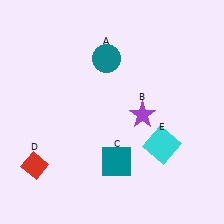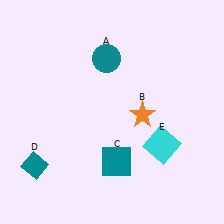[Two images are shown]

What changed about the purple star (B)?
In Image 1, B is purple. In Image 2, it changed to orange.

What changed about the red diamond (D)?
In Image 1, D is red. In Image 2, it changed to teal.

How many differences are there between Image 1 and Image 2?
There are 2 differences between the two images.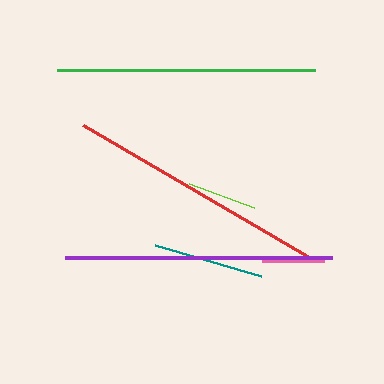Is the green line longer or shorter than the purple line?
The purple line is longer than the green line.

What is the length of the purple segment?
The purple segment is approximately 266 pixels long.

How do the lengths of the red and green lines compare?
The red and green lines are approximately the same length.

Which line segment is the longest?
The red line is the longest at approximately 268 pixels.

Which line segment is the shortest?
The pink line is the shortest at approximately 61 pixels.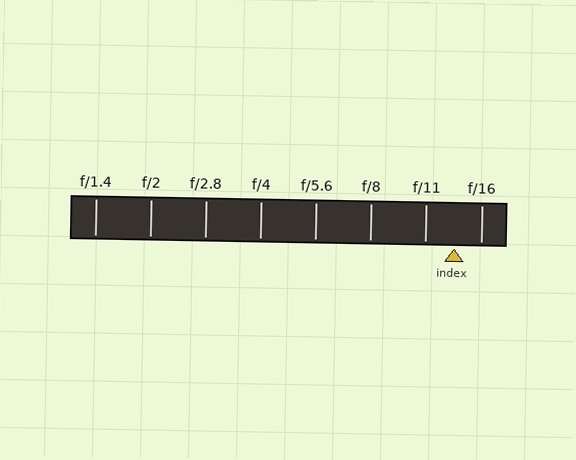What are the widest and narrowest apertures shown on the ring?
The widest aperture shown is f/1.4 and the narrowest is f/16.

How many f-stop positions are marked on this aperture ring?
There are 8 f-stop positions marked.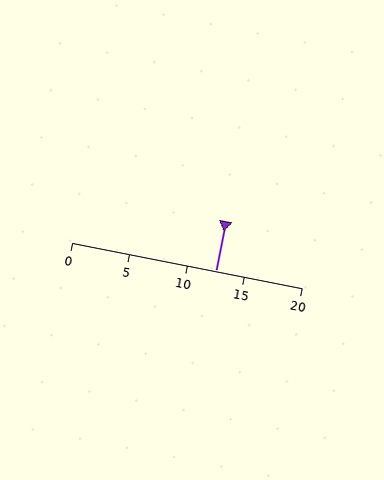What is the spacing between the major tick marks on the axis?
The major ticks are spaced 5 apart.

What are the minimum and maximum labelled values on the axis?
The axis runs from 0 to 20.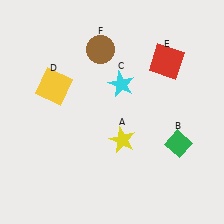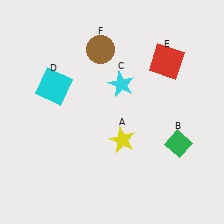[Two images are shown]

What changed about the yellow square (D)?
In Image 1, D is yellow. In Image 2, it changed to cyan.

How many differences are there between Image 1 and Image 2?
There is 1 difference between the two images.